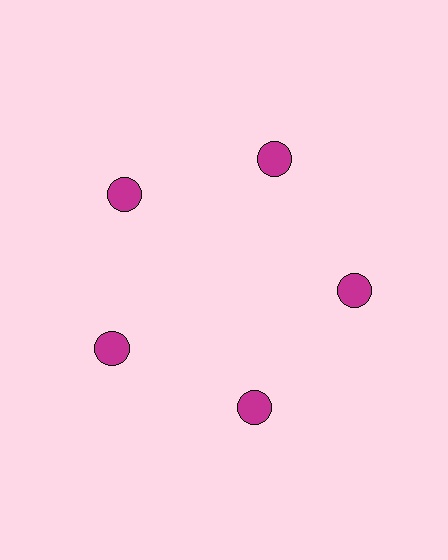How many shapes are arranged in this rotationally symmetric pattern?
There are 5 shapes, arranged in 5 groups of 1.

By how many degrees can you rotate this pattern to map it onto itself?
The pattern maps onto itself every 72 degrees of rotation.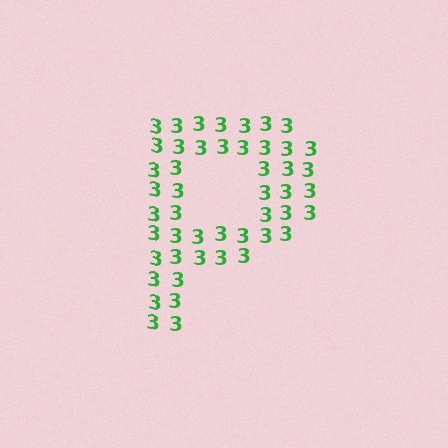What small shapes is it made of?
It is made of small digit 3's.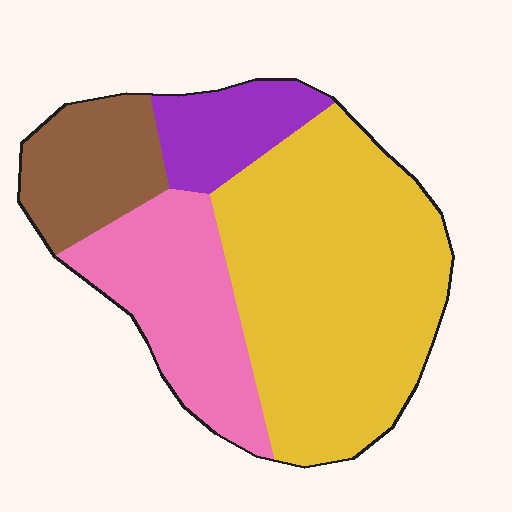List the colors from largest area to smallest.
From largest to smallest: yellow, pink, brown, purple.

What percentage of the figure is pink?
Pink takes up about one quarter (1/4) of the figure.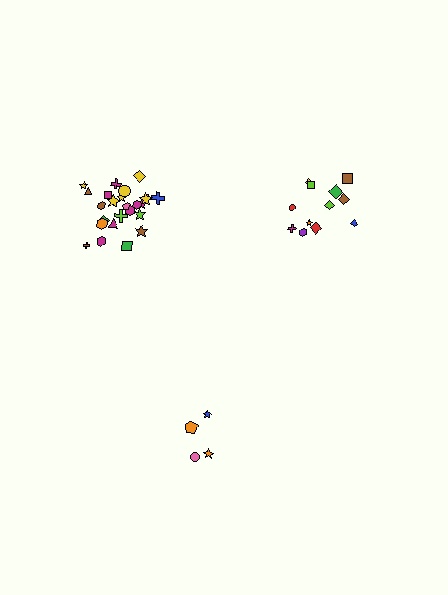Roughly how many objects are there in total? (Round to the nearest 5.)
Roughly 40 objects in total.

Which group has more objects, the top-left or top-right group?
The top-left group.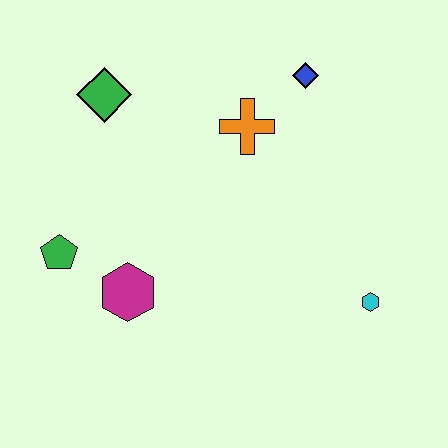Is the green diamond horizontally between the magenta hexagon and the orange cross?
No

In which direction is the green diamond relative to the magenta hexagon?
The green diamond is above the magenta hexagon.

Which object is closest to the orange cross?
The blue diamond is closest to the orange cross.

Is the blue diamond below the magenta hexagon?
No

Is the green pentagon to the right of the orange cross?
No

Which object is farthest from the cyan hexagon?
The green diamond is farthest from the cyan hexagon.